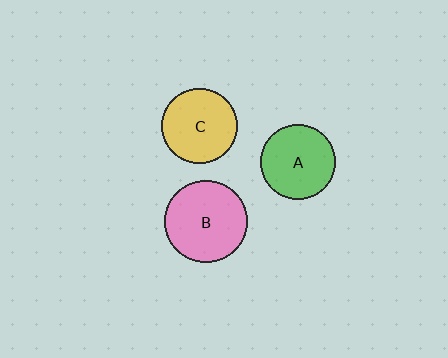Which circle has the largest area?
Circle B (pink).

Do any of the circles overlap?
No, none of the circles overlap.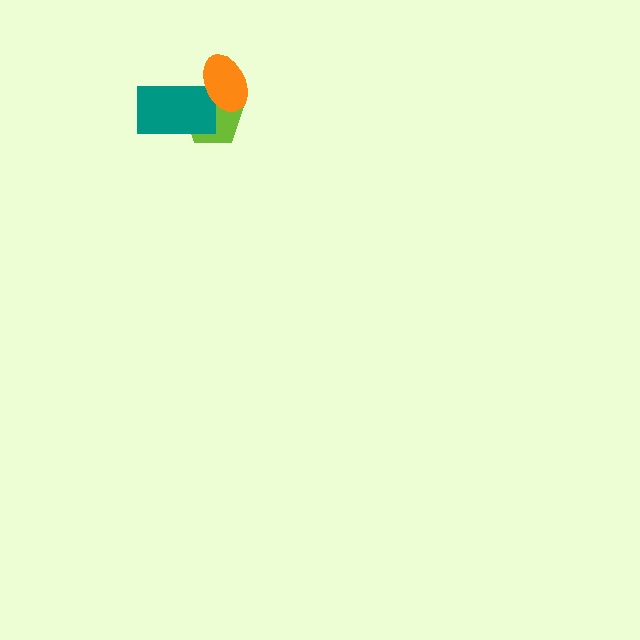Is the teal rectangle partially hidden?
Yes, it is partially covered by another shape.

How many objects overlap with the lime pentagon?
2 objects overlap with the lime pentagon.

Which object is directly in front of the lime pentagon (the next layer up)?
The teal rectangle is directly in front of the lime pentagon.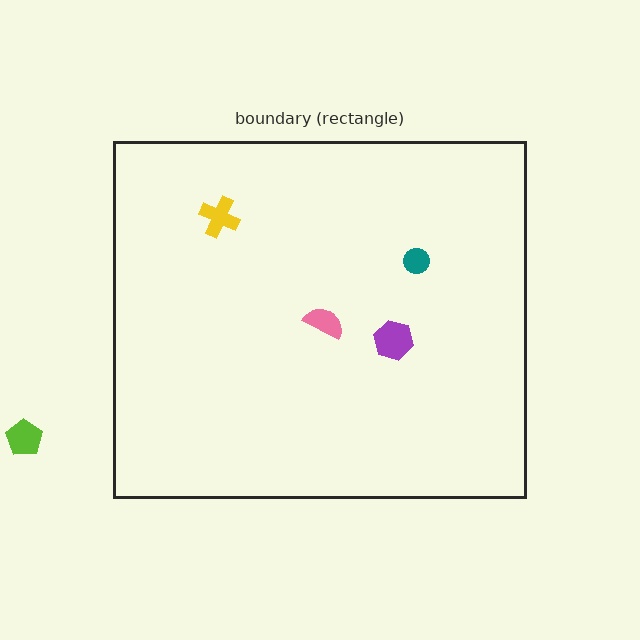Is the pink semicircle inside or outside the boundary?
Inside.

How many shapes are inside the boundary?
4 inside, 1 outside.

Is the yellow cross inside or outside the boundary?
Inside.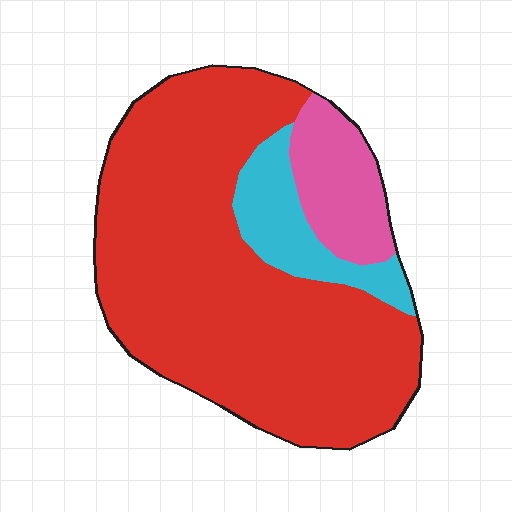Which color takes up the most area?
Red, at roughly 75%.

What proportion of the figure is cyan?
Cyan covers around 10% of the figure.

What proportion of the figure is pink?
Pink covers roughly 15% of the figure.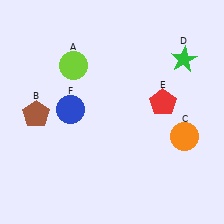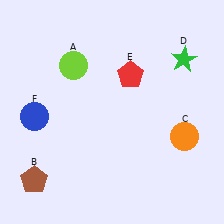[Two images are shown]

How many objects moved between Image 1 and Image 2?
3 objects moved between the two images.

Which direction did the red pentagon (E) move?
The red pentagon (E) moved left.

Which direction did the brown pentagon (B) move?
The brown pentagon (B) moved down.